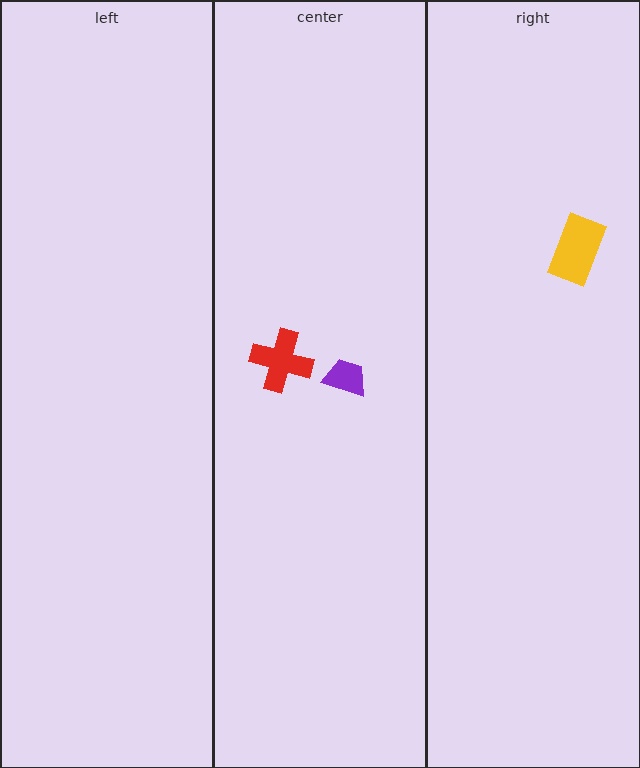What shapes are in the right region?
The yellow rectangle.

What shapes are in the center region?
The purple trapezoid, the red cross.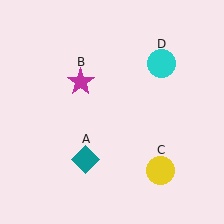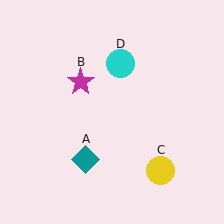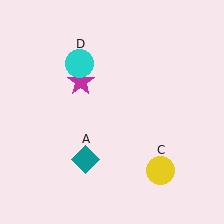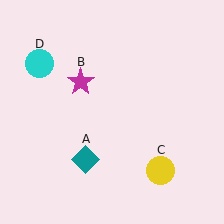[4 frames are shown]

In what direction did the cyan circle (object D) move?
The cyan circle (object D) moved left.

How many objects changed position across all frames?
1 object changed position: cyan circle (object D).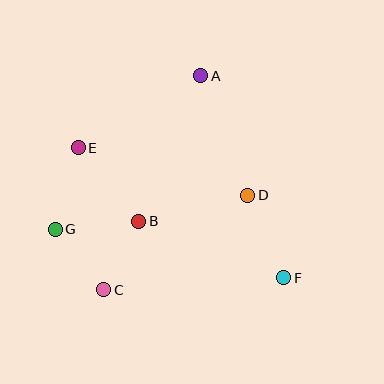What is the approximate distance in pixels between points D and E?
The distance between D and E is approximately 176 pixels.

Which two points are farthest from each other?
Points E and F are farthest from each other.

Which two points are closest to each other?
Points B and C are closest to each other.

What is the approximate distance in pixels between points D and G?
The distance between D and G is approximately 195 pixels.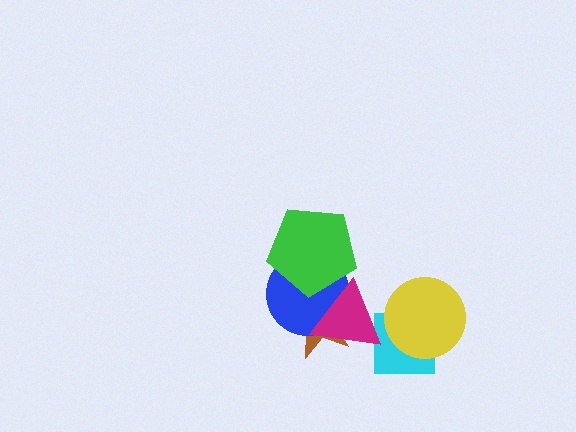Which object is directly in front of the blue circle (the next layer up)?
The green pentagon is directly in front of the blue circle.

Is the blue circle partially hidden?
Yes, it is partially covered by another shape.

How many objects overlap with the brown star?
3 objects overlap with the brown star.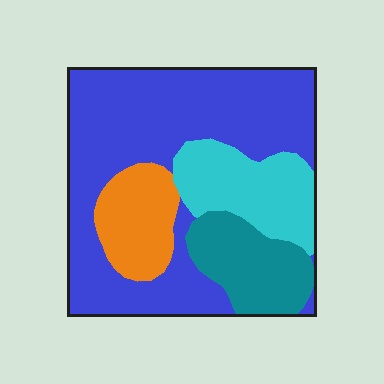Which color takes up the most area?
Blue, at roughly 55%.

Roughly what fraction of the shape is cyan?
Cyan covers 17% of the shape.